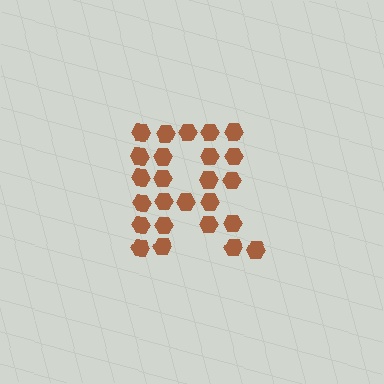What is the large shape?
The large shape is the letter R.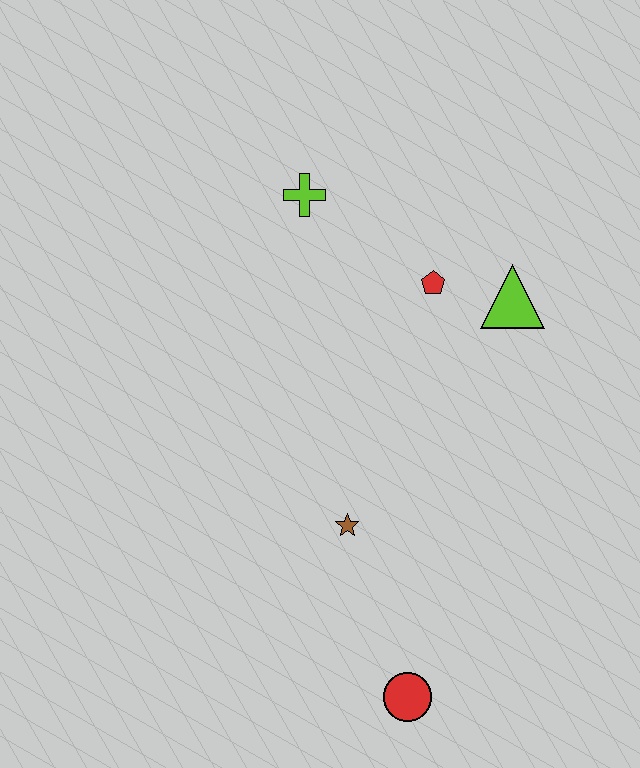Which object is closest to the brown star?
The red circle is closest to the brown star.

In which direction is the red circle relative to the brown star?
The red circle is below the brown star.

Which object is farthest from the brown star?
The lime cross is farthest from the brown star.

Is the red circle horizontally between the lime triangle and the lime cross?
Yes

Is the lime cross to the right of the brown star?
No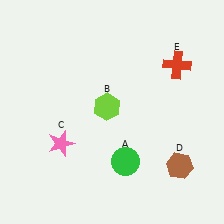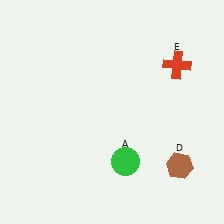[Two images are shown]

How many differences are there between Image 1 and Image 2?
There are 2 differences between the two images.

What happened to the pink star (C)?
The pink star (C) was removed in Image 2. It was in the bottom-left area of Image 1.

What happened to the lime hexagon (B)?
The lime hexagon (B) was removed in Image 2. It was in the top-left area of Image 1.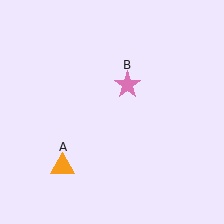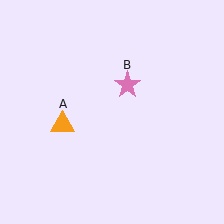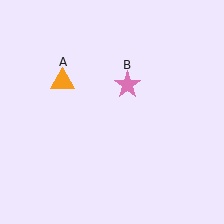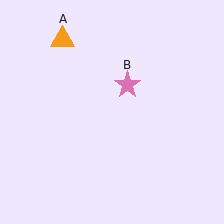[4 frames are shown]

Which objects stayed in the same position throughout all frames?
Pink star (object B) remained stationary.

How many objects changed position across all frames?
1 object changed position: orange triangle (object A).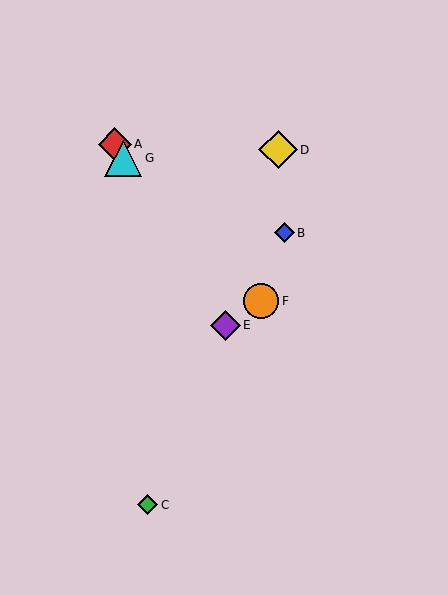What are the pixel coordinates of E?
Object E is at (225, 325).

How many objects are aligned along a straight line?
3 objects (A, E, G) are aligned along a straight line.